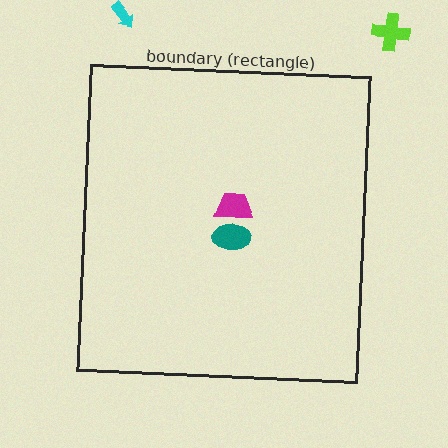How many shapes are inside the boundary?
2 inside, 2 outside.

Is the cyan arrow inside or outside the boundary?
Outside.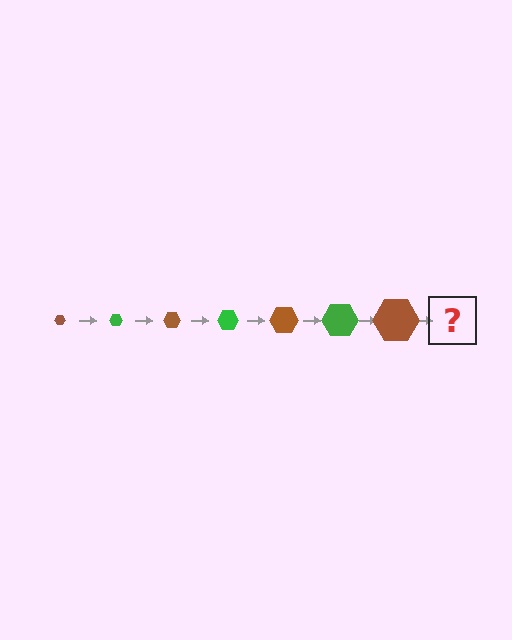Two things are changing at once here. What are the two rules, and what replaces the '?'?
The two rules are that the hexagon grows larger each step and the color cycles through brown and green. The '?' should be a green hexagon, larger than the previous one.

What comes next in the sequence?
The next element should be a green hexagon, larger than the previous one.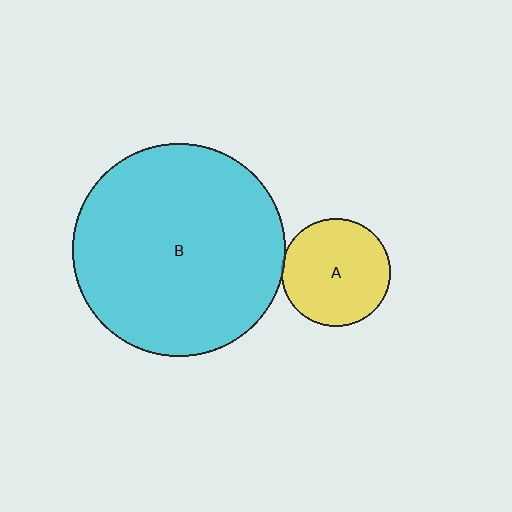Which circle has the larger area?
Circle B (cyan).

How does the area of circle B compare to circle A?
Approximately 3.9 times.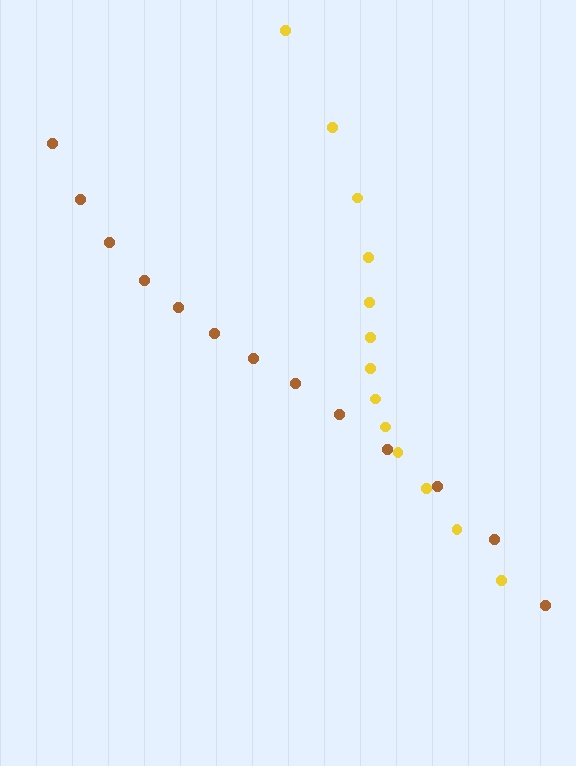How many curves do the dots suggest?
There are 2 distinct paths.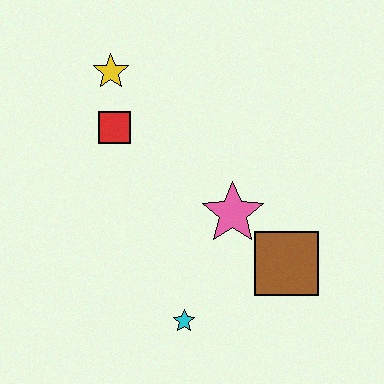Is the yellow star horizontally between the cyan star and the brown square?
No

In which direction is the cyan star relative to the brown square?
The cyan star is to the left of the brown square.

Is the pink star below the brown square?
No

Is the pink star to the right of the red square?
Yes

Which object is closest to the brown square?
The pink star is closest to the brown square.